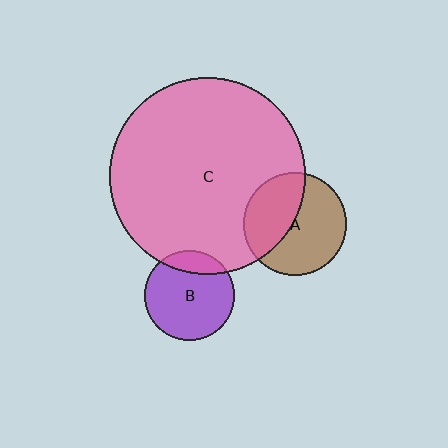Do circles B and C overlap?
Yes.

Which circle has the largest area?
Circle C (pink).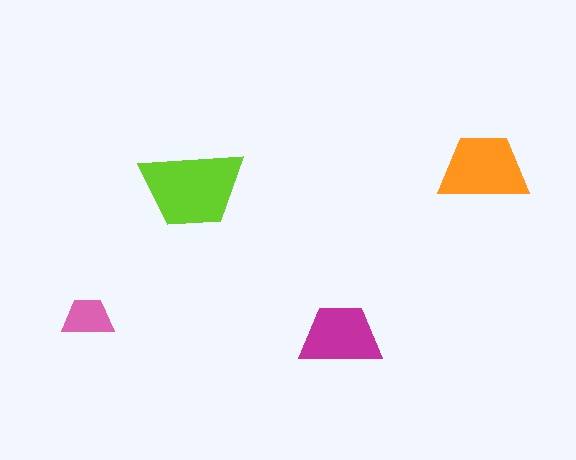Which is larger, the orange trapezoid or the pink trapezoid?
The orange one.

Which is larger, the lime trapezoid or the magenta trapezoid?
The lime one.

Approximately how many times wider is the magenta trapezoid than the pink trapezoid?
About 1.5 times wider.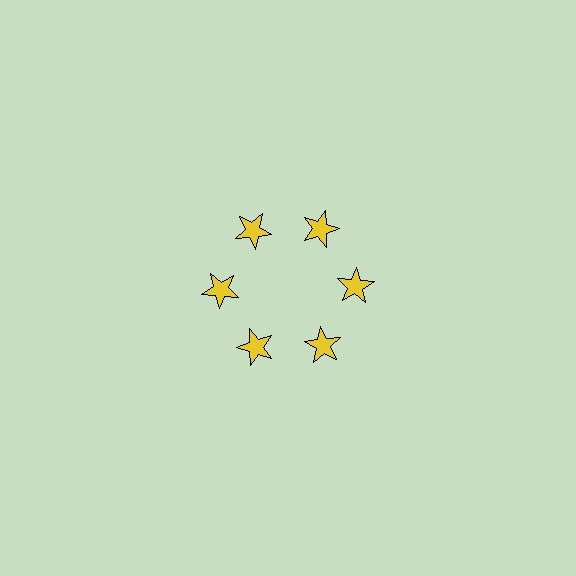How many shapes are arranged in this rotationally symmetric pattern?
There are 6 shapes, arranged in 6 groups of 1.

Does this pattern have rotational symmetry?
Yes, this pattern has 6-fold rotational symmetry. It looks the same after rotating 60 degrees around the center.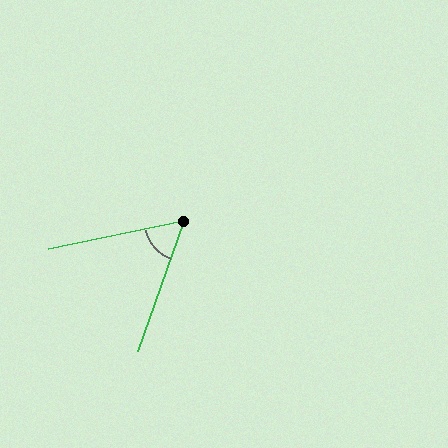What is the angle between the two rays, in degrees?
Approximately 59 degrees.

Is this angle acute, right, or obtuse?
It is acute.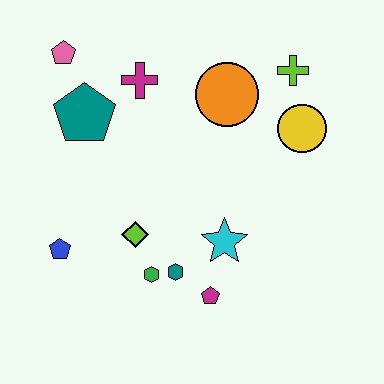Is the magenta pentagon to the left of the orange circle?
Yes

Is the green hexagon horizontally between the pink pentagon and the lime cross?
Yes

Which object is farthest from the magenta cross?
The magenta pentagon is farthest from the magenta cross.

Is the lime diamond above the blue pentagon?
Yes